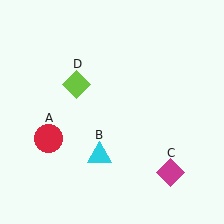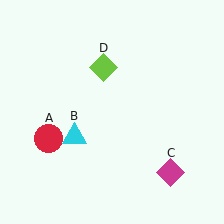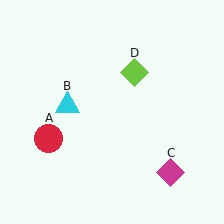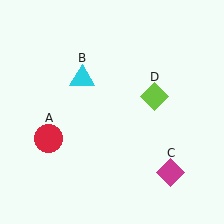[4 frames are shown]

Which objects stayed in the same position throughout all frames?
Red circle (object A) and magenta diamond (object C) remained stationary.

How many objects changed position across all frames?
2 objects changed position: cyan triangle (object B), lime diamond (object D).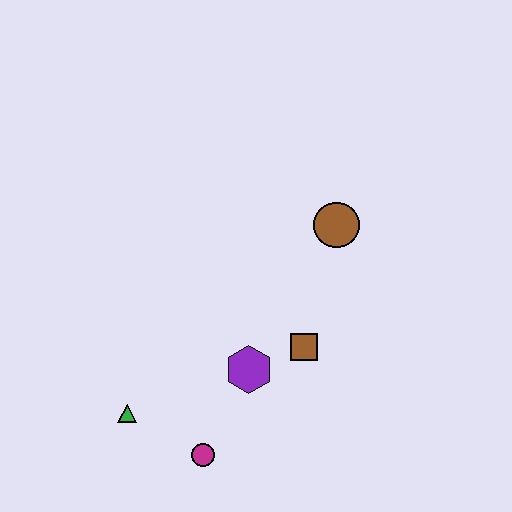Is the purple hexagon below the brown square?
Yes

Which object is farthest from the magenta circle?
The brown circle is farthest from the magenta circle.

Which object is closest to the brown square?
The purple hexagon is closest to the brown square.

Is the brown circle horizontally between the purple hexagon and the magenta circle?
No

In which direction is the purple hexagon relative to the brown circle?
The purple hexagon is below the brown circle.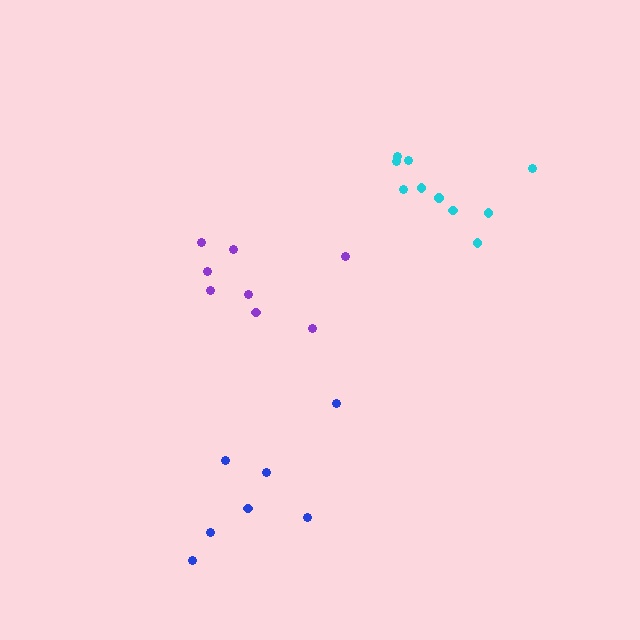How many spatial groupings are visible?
There are 3 spatial groupings.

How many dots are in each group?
Group 1: 10 dots, Group 2: 7 dots, Group 3: 8 dots (25 total).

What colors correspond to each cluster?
The clusters are colored: cyan, blue, purple.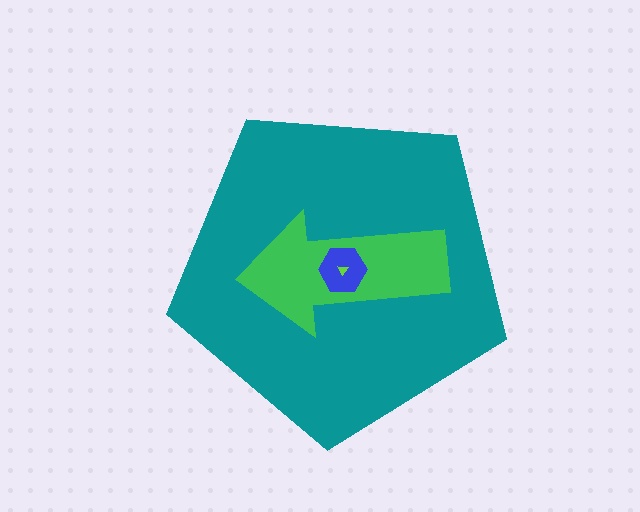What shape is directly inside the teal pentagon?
The green arrow.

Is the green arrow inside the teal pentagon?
Yes.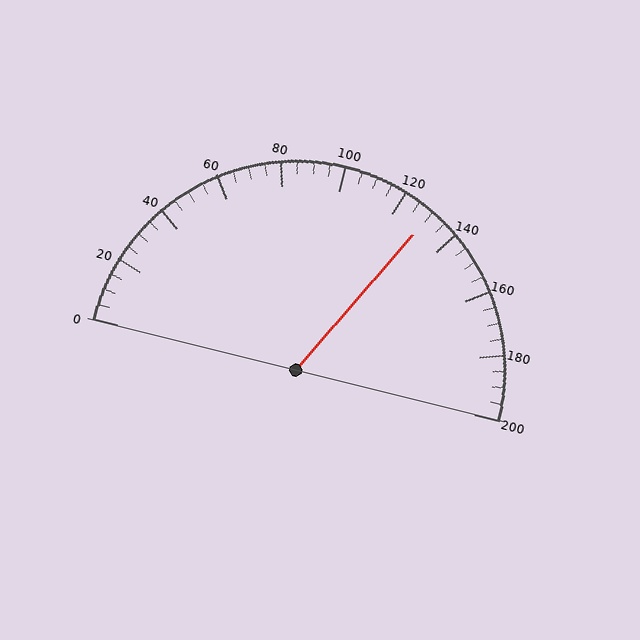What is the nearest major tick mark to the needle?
The nearest major tick mark is 120.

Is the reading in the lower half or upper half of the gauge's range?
The reading is in the upper half of the range (0 to 200).